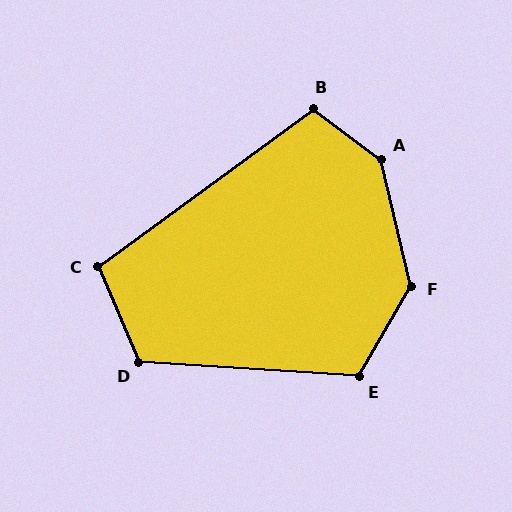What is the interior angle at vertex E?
Approximately 117 degrees (obtuse).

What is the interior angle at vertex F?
Approximately 137 degrees (obtuse).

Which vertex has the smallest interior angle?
C, at approximately 103 degrees.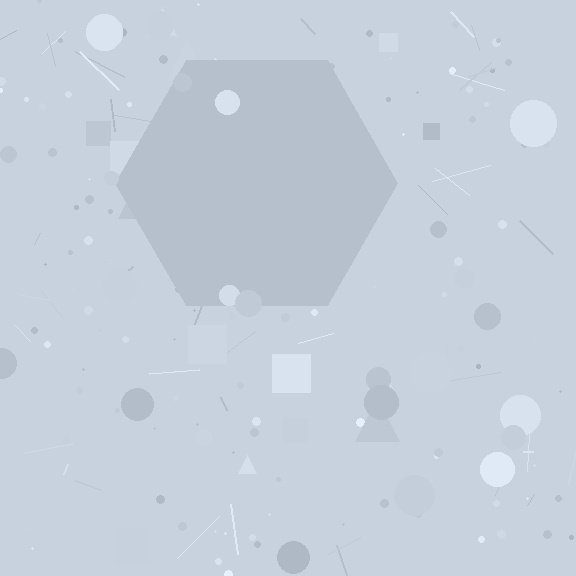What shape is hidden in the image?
A hexagon is hidden in the image.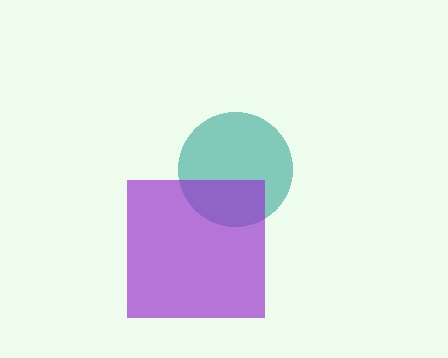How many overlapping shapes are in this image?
There are 2 overlapping shapes in the image.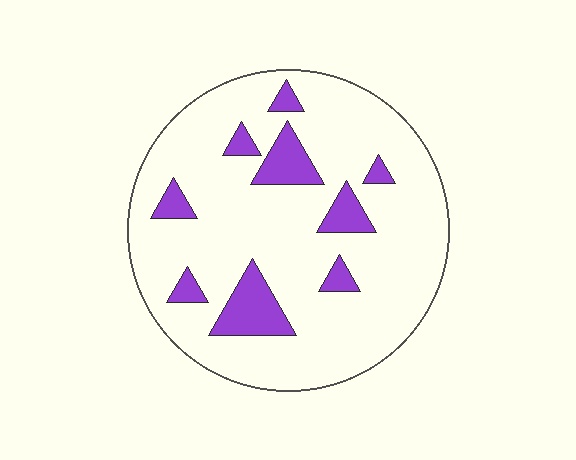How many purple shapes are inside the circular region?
9.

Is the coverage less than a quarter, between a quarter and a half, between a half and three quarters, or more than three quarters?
Less than a quarter.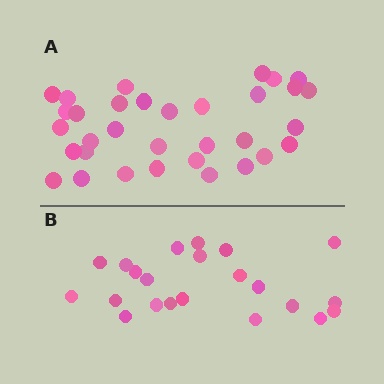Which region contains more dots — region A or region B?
Region A (the top region) has more dots.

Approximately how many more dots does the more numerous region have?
Region A has roughly 12 or so more dots than region B.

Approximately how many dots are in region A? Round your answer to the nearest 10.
About 30 dots. (The exact count is 33, which rounds to 30.)